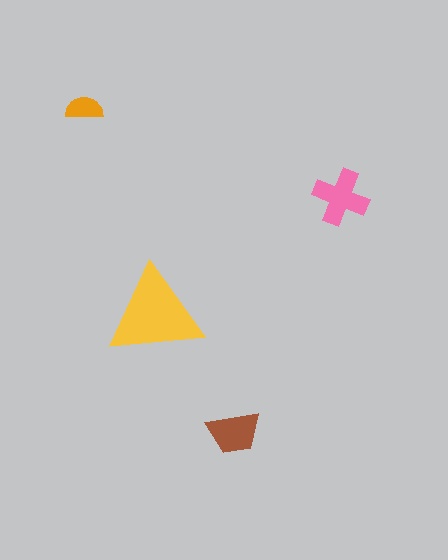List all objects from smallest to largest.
The orange semicircle, the brown trapezoid, the pink cross, the yellow triangle.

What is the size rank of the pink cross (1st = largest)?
2nd.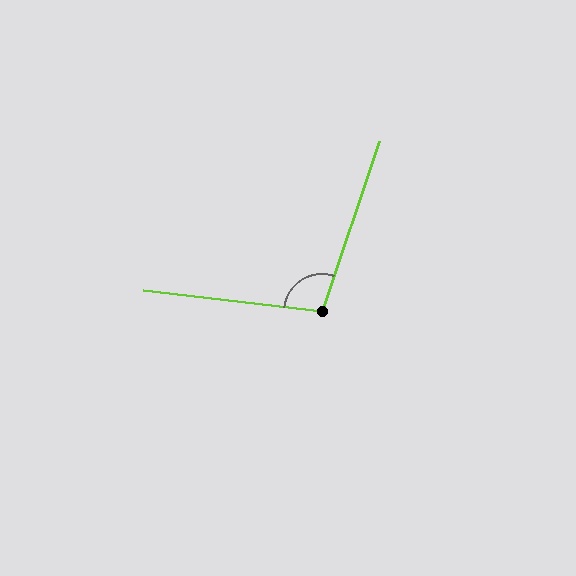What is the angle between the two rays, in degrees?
Approximately 102 degrees.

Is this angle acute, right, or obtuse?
It is obtuse.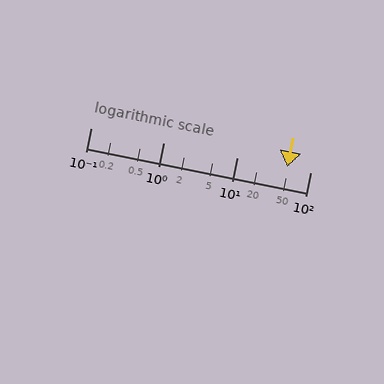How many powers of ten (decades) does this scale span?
The scale spans 3 decades, from 0.1 to 100.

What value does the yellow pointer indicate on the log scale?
The pointer indicates approximately 48.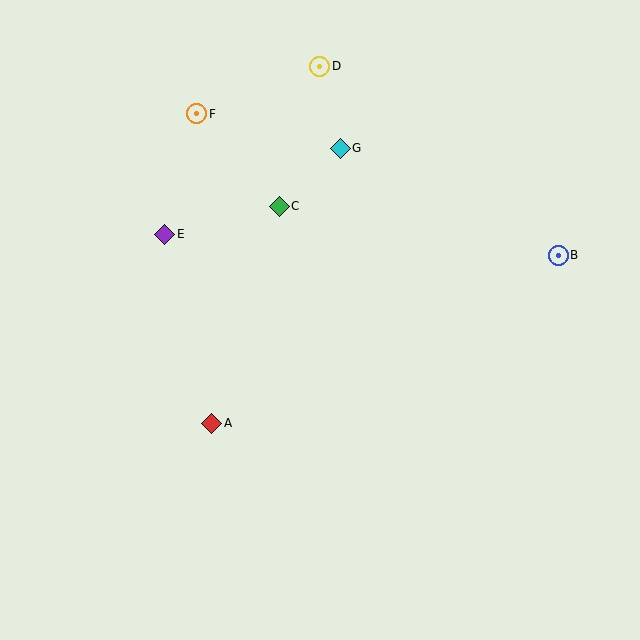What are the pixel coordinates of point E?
Point E is at (165, 234).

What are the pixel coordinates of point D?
Point D is at (320, 66).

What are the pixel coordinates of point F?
Point F is at (197, 114).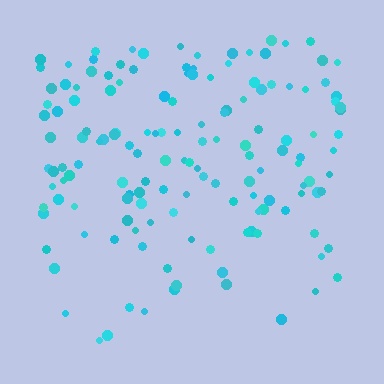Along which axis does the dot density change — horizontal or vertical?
Vertical.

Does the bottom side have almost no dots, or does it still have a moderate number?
Still a moderate number, just noticeably fewer than the top.